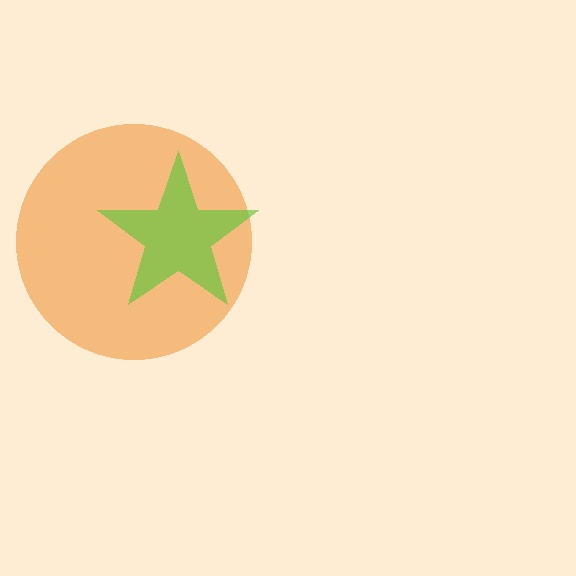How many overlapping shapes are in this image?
There are 2 overlapping shapes in the image.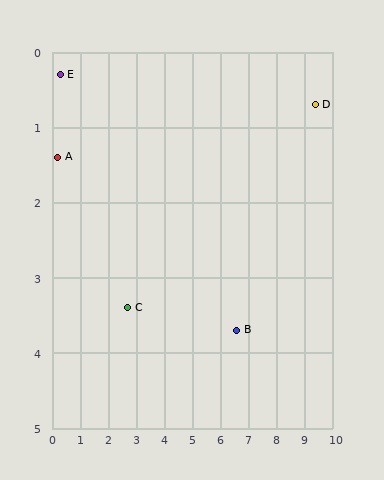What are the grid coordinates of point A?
Point A is at approximately (0.2, 1.4).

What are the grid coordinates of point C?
Point C is at approximately (2.7, 3.4).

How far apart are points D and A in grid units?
Points D and A are about 9.2 grid units apart.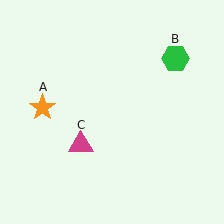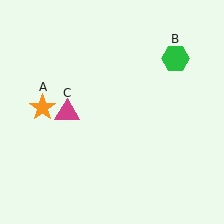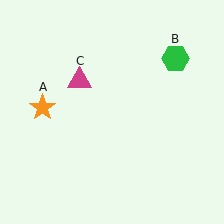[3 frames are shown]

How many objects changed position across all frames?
1 object changed position: magenta triangle (object C).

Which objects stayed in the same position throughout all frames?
Orange star (object A) and green hexagon (object B) remained stationary.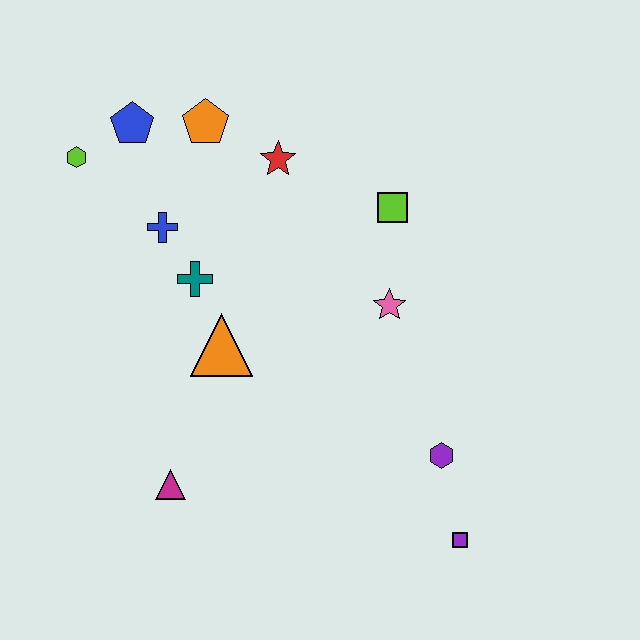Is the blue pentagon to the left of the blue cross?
Yes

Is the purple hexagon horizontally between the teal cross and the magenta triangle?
No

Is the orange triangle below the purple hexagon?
No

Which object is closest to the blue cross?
The teal cross is closest to the blue cross.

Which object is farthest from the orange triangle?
The purple square is farthest from the orange triangle.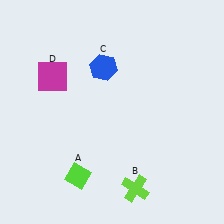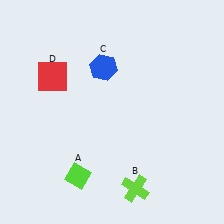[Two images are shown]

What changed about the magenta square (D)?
In Image 1, D is magenta. In Image 2, it changed to red.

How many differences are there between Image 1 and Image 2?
There is 1 difference between the two images.